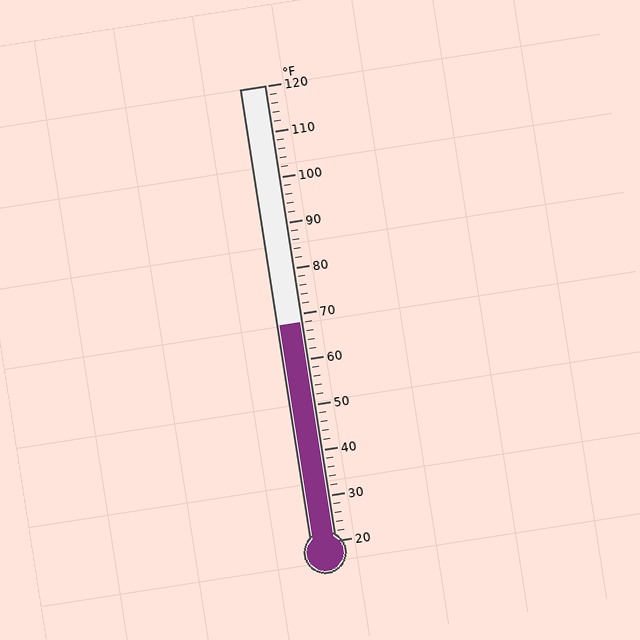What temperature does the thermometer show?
The thermometer shows approximately 68°F.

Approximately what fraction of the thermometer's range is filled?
The thermometer is filled to approximately 50% of its range.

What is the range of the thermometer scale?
The thermometer scale ranges from 20°F to 120°F.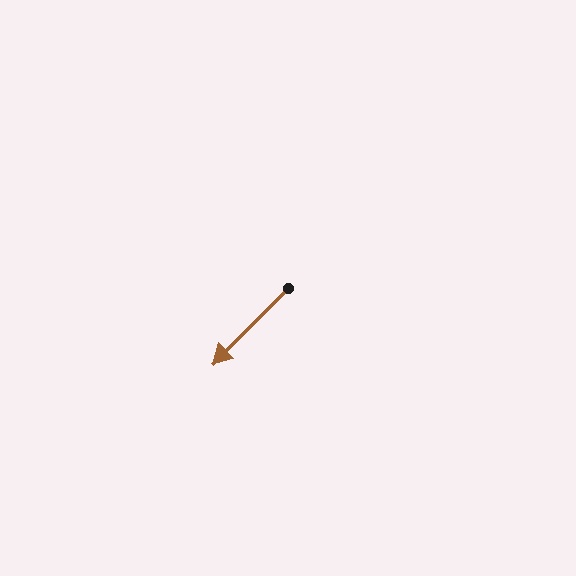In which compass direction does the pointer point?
Southwest.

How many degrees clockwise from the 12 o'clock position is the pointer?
Approximately 225 degrees.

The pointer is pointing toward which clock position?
Roughly 7 o'clock.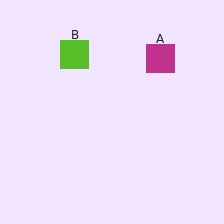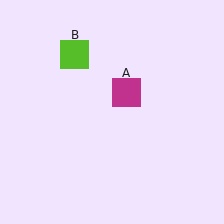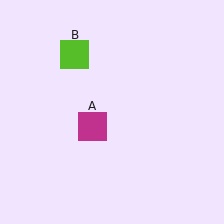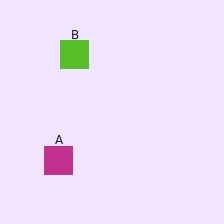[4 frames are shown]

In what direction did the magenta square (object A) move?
The magenta square (object A) moved down and to the left.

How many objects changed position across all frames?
1 object changed position: magenta square (object A).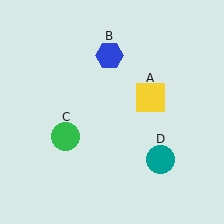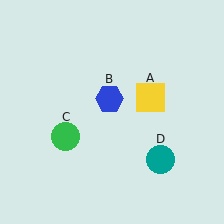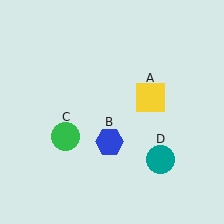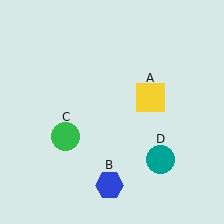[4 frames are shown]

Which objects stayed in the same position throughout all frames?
Yellow square (object A) and green circle (object C) and teal circle (object D) remained stationary.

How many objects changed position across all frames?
1 object changed position: blue hexagon (object B).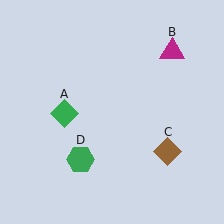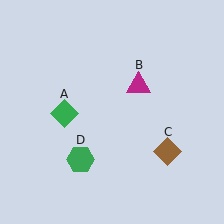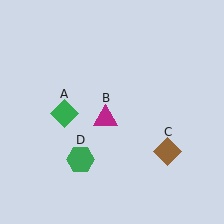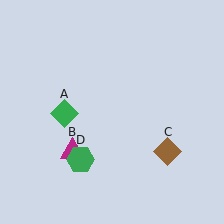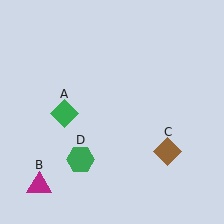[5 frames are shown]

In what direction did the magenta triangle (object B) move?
The magenta triangle (object B) moved down and to the left.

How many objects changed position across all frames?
1 object changed position: magenta triangle (object B).